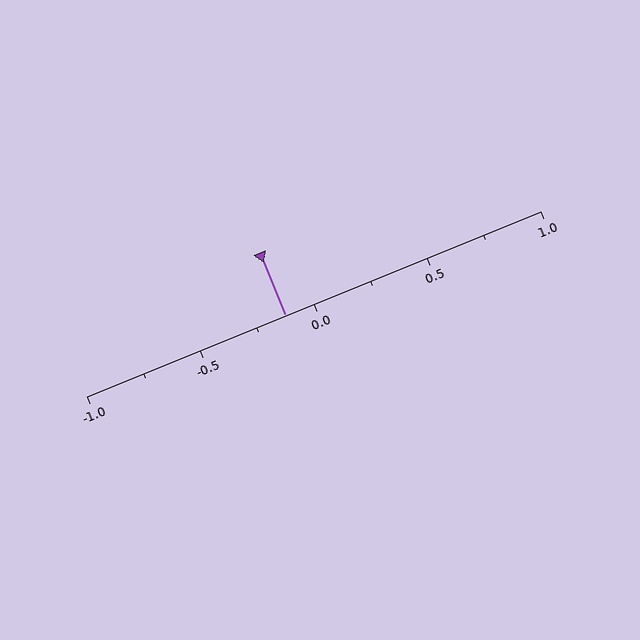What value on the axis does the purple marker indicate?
The marker indicates approximately -0.12.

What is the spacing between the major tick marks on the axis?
The major ticks are spaced 0.5 apart.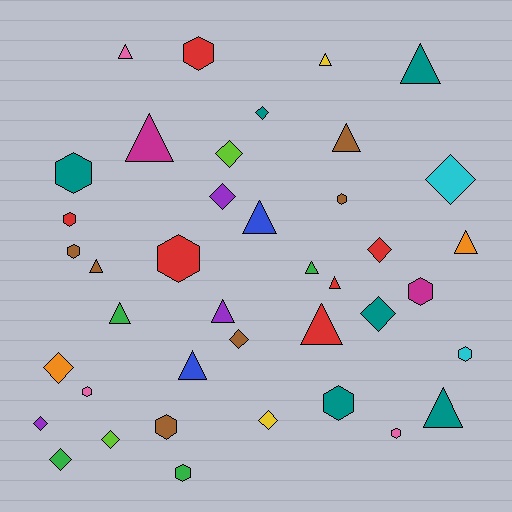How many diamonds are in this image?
There are 12 diamonds.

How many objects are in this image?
There are 40 objects.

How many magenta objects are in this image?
There are 2 magenta objects.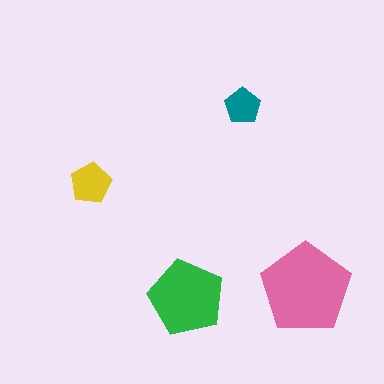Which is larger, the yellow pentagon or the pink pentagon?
The pink one.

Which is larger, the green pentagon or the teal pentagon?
The green one.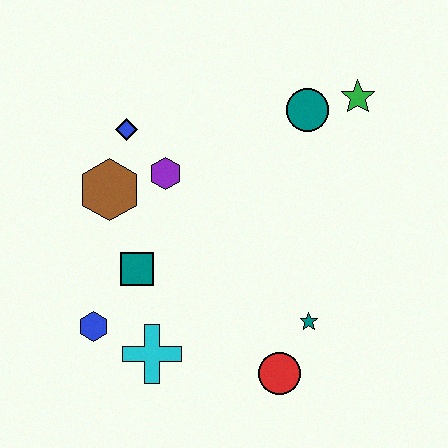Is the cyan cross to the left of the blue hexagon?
No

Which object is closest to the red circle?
The teal star is closest to the red circle.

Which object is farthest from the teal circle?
The blue hexagon is farthest from the teal circle.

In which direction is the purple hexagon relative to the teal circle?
The purple hexagon is to the left of the teal circle.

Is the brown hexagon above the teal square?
Yes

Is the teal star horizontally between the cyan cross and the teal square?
No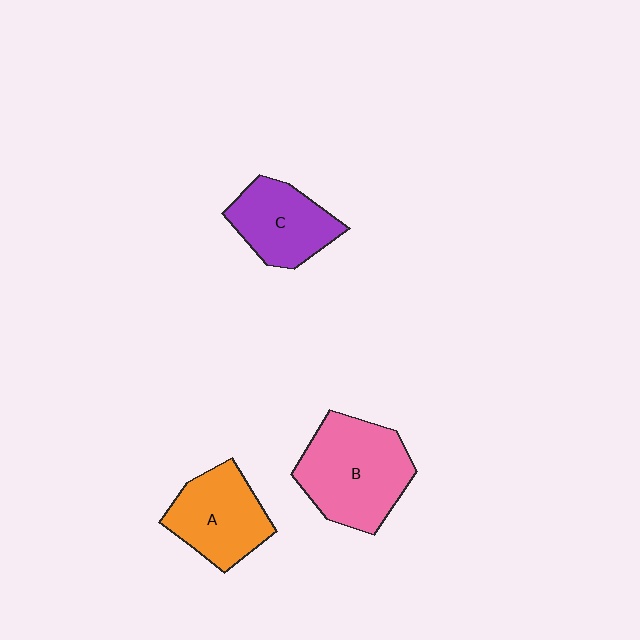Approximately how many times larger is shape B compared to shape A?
Approximately 1.3 times.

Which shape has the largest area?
Shape B (pink).